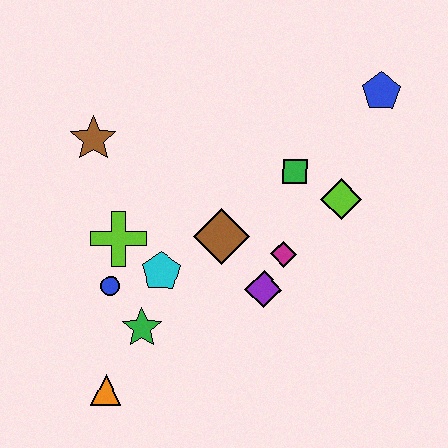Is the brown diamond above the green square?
No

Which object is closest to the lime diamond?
The green square is closest to the lime diamond.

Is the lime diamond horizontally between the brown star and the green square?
No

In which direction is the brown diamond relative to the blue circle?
The brown diamond is to the right of the blue circle.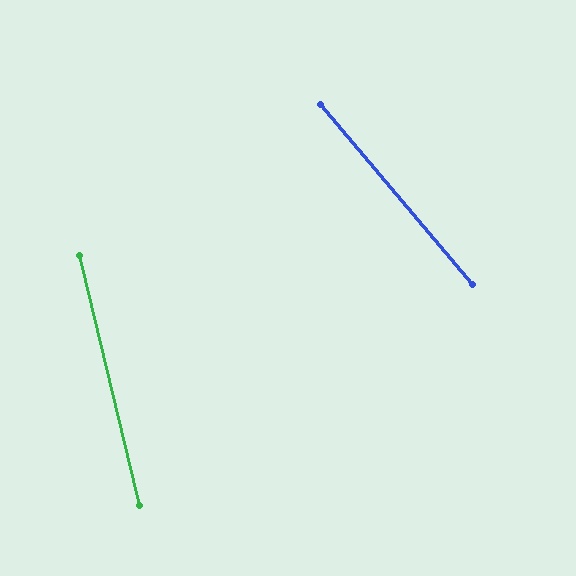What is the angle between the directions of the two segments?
Approximately 27 degrees.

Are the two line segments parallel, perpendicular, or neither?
Neither parallel nor perpendicular — they differ by about 27°.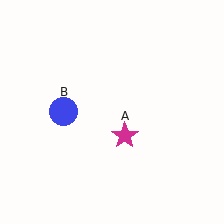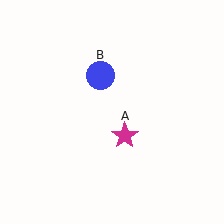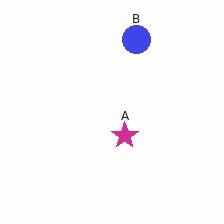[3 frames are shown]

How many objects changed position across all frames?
1 object changed position: blue circle (object B).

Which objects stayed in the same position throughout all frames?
Magenta star (object A) remained stationary.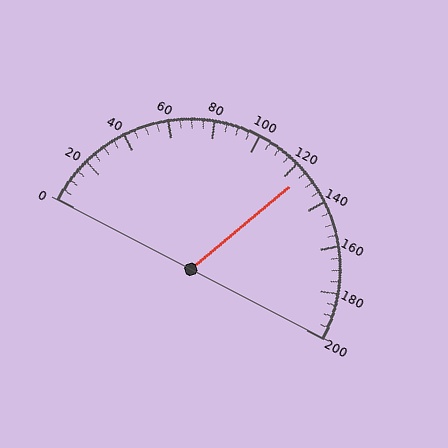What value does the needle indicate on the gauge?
The needle indicates approximately 125.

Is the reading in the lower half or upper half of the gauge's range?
The reading is in the upper half of the range (0 to 200).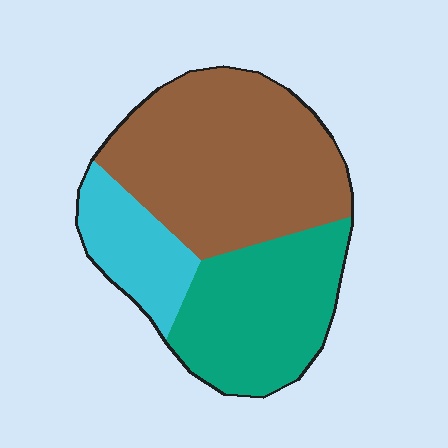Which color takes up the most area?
Brown, at roughly 50%.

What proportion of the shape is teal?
Teal covers 33% of the shape.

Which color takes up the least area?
Cyan, at roughly 15%.